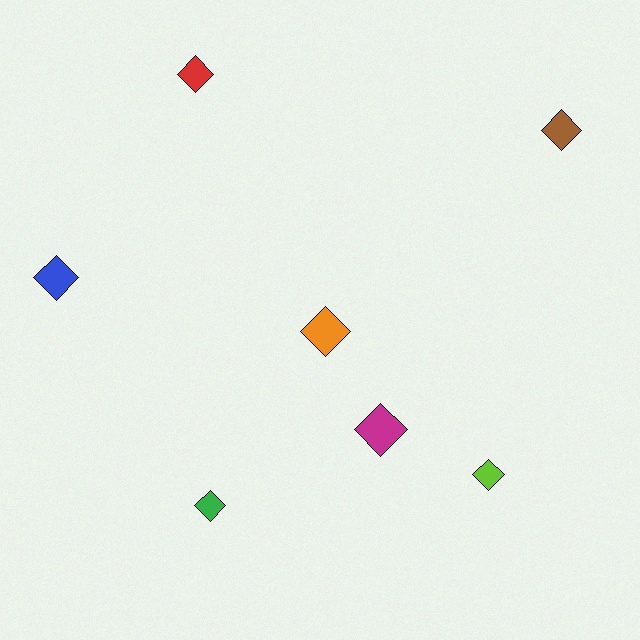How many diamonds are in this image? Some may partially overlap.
There are 7 diamonds.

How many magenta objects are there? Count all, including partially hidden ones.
There is 1 magenta object.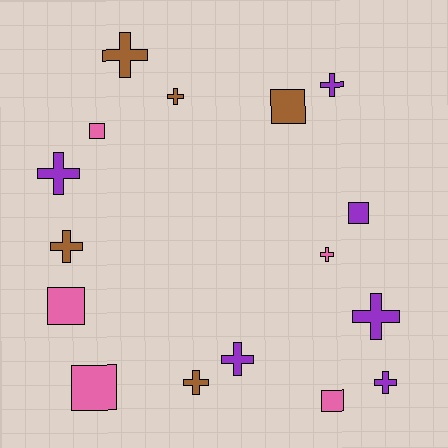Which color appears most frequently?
Purple, with 6 objects.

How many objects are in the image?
There are 16 objects.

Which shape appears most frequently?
Cross, with 10 objects.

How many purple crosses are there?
There are 5 purple crosses.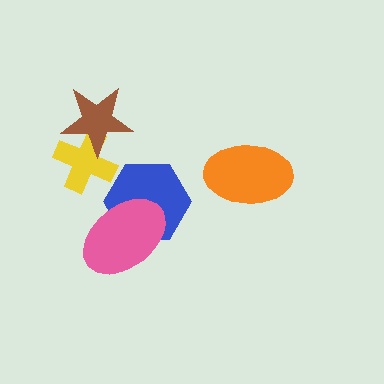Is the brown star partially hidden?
No, no other shape covers it.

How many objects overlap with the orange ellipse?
0 objects overlap with the orange ellipse.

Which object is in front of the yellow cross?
The brown star is in front of the yellow cross.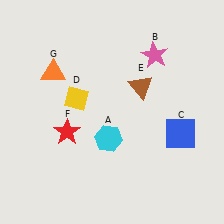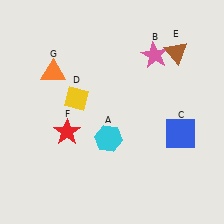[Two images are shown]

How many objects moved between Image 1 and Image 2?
1 object moved between the two images.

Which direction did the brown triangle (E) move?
The brown triangle (E) moved right.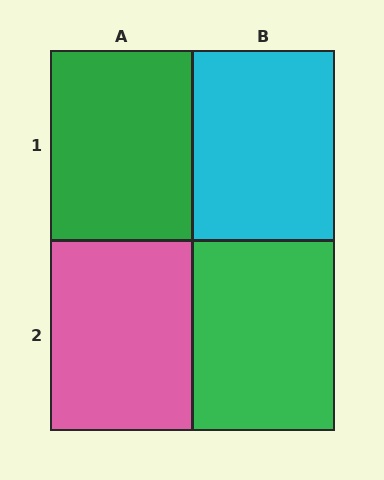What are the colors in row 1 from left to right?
Green, cyan.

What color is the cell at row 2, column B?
Green.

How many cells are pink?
1 cell is pink.